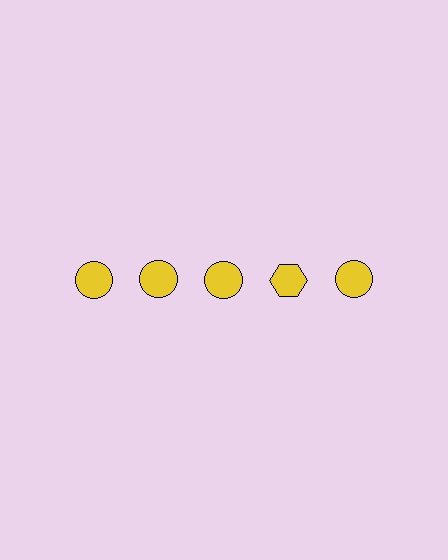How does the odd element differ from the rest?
It has a different shape: hexagon instead of circle.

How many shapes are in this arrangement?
There are 5 shapes arranged in a grid pattern.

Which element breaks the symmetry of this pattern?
The yellow hexagon in the top row, second from right column breaks the symmetry. All other shapes are yellow circles.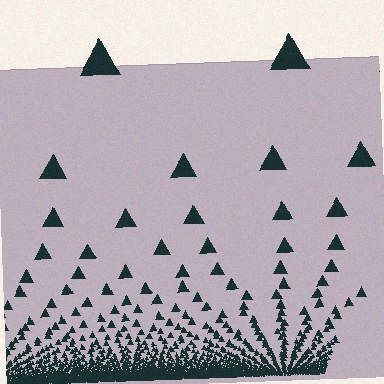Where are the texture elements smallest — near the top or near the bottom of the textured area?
Near the bottom.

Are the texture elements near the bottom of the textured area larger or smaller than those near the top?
Smaller. The gradient is inverted — elements near the bottom are smaller and denser.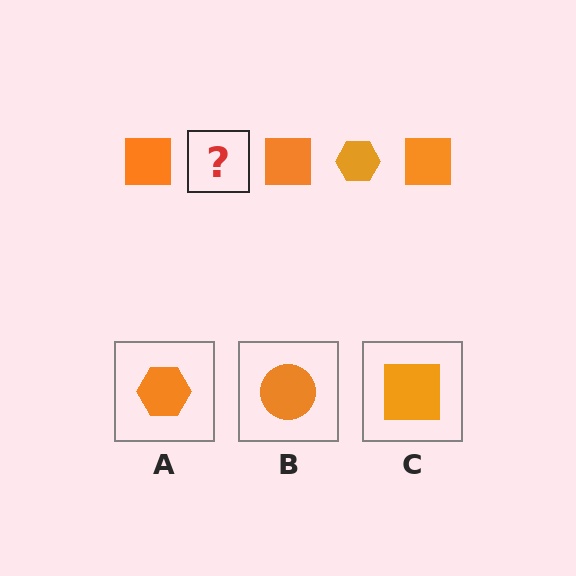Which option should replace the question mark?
Option A.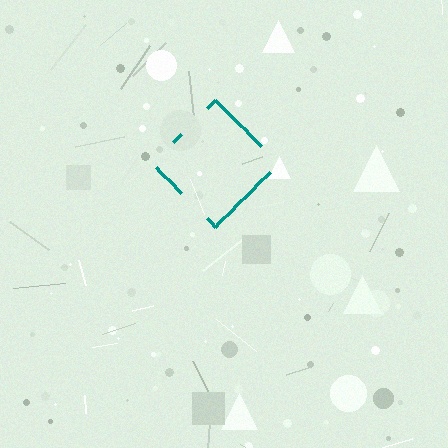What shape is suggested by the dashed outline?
The dashed outline suggests a diamond.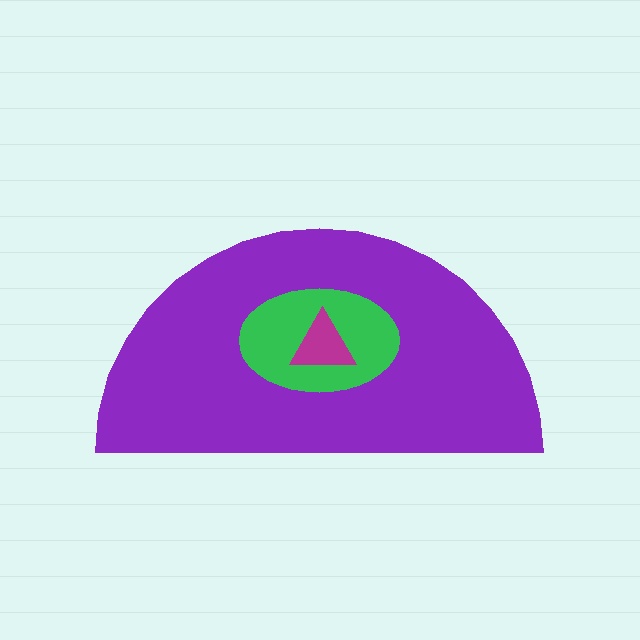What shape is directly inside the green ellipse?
The magenta triangle.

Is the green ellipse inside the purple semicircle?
Yes.